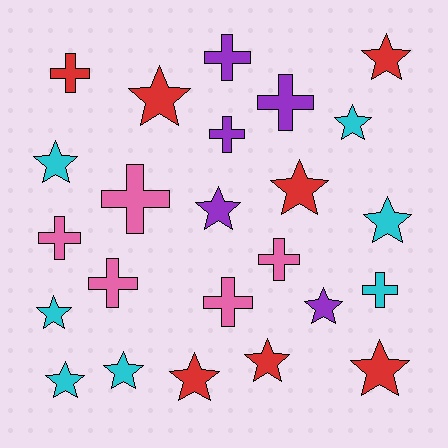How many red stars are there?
There are 6 red stars.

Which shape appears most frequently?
Star, with 14 objects.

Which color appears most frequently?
Red, with 7 objects.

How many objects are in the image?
There are 24 objects.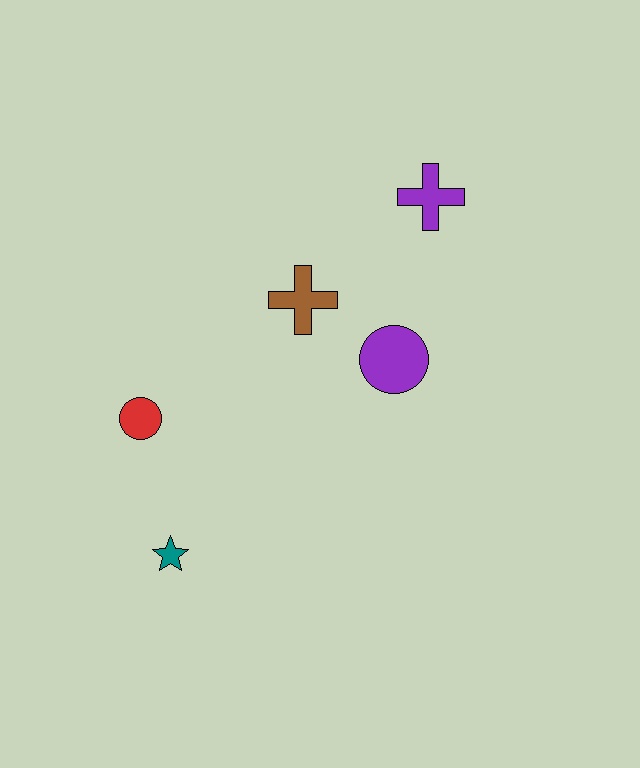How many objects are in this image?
There are 5 objects.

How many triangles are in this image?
There are no triangles.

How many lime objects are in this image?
There are no lime objects.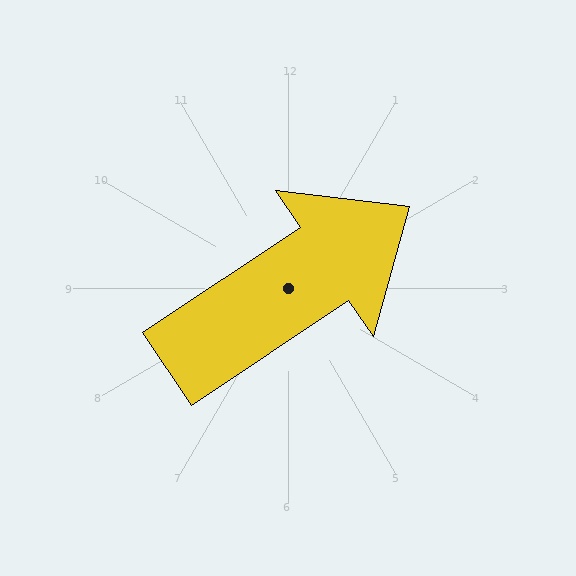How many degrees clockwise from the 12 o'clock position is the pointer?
Approximately 56 degrees.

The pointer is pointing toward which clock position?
Roughly 2 o'clock.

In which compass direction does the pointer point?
Northeast.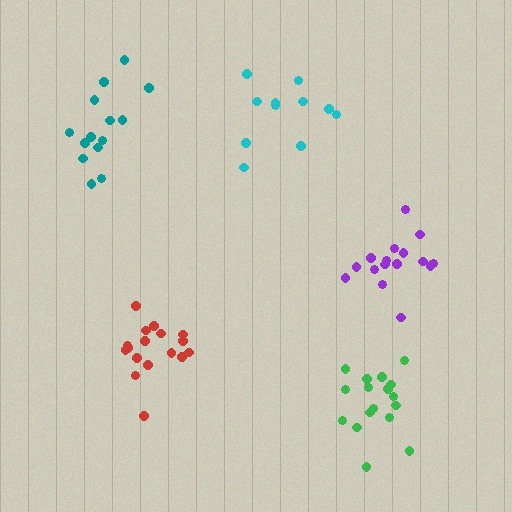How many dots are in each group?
Group 1: 11 dots, Group 2: 17 dots, Group 3: 16 dots, Group 4: 17 dots, Group 5: 14 dots (75 total).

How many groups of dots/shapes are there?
There are 5 groups.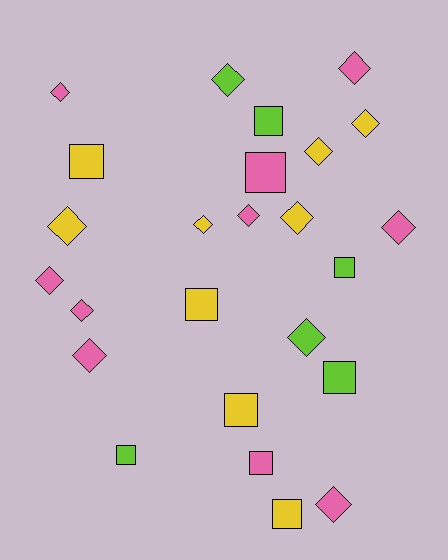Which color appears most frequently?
Pink, with 10 objects.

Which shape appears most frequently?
Diamond, with 15 objects.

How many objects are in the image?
There are 25 objects.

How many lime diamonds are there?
There are 2 lime diamonds.